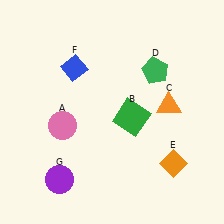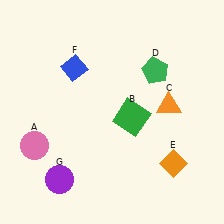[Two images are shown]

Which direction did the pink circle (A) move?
The pink circle (A) moved left.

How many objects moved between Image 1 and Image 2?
1 object moved between the two images.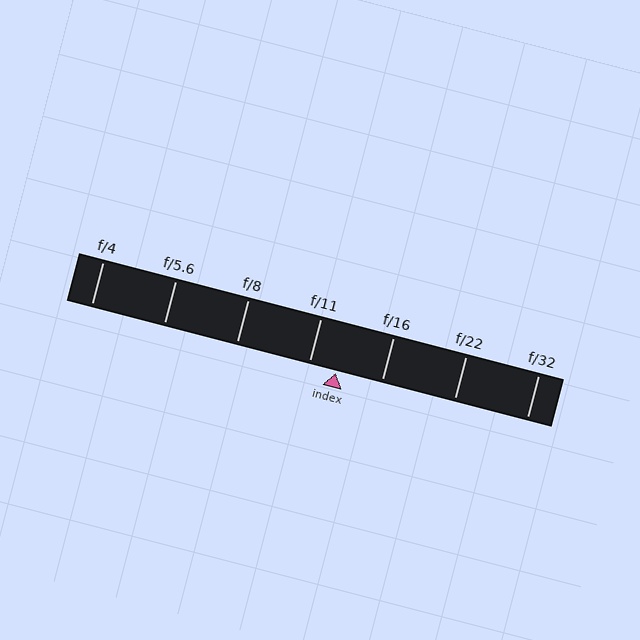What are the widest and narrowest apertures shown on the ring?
The widest aperture shown is f/4 and the narrowest is f/32.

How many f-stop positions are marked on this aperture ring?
There are 7 f-stop positions marked.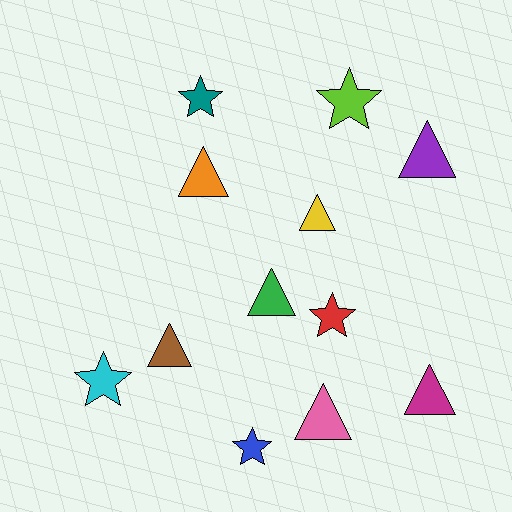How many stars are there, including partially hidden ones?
There are 5 stars.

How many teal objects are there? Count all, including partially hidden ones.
There is 1 teal object.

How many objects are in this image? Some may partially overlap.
There are 12 objects.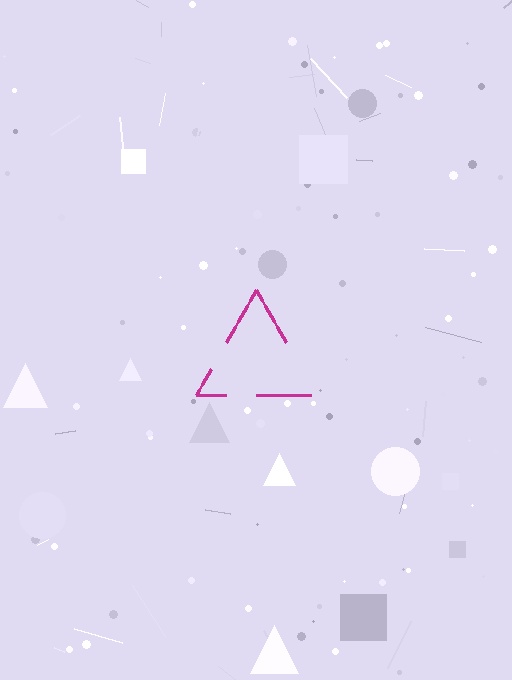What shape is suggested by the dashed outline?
The dashed outline suggests a triangle.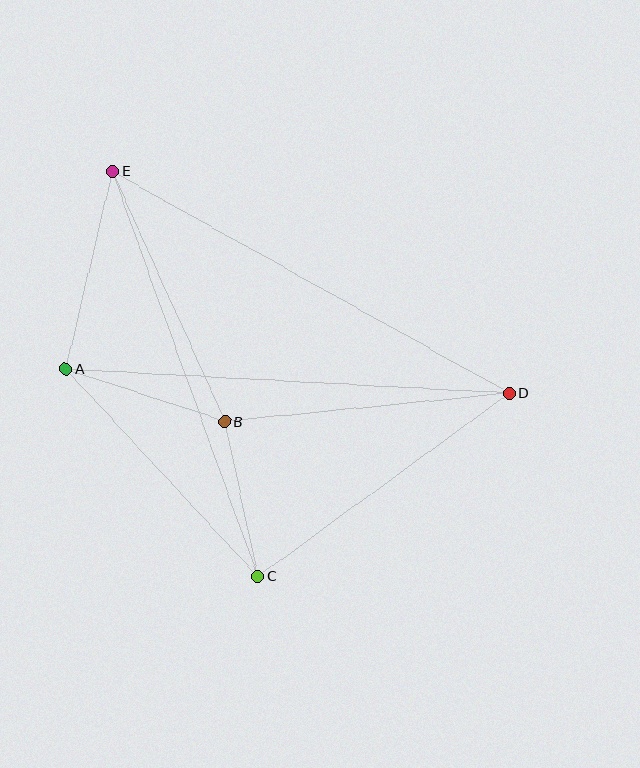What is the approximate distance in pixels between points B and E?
The distance between B and E is approximately 274 pixels.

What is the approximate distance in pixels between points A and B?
The distance between A and B is approximately 167 pixels.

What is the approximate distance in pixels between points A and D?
The distance between A and D is approximately 444 pixels.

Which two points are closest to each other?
Points B and C are closest to each other.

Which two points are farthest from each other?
Points D and E are farthest from each other.